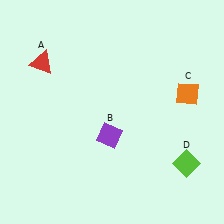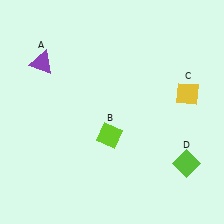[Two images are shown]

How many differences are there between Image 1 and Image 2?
There are 3 differences between the two images.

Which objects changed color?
A changed from red to purple. B changed from purple to lime. C changed from orange to yellow.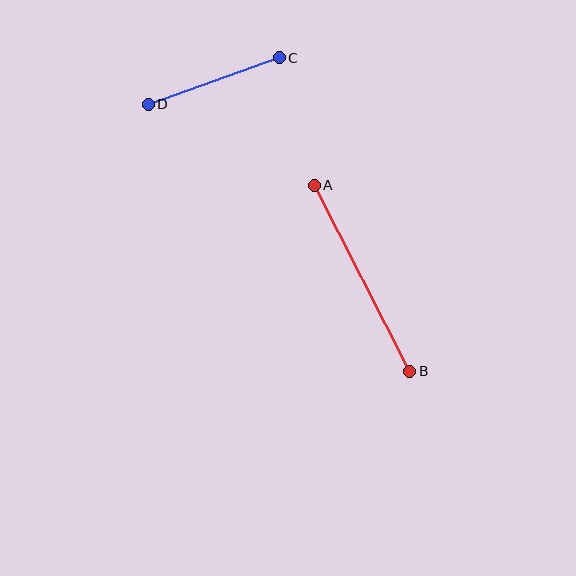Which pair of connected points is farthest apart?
Points A and B are farthest apart.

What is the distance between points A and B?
The distance is approximately 209 pixels.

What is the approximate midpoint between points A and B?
The midpoint is at approximately (362, 278) pixels.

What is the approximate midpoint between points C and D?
The midpoint is at approximately (214, 81) pixels.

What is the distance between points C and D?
The distance is approximately 139 pixels.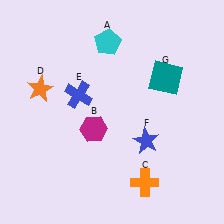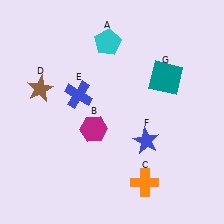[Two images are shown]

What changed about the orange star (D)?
In Image 1, D is orange. In Image 2, it changed to brown.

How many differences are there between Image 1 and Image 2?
There is 1 difference between the two images.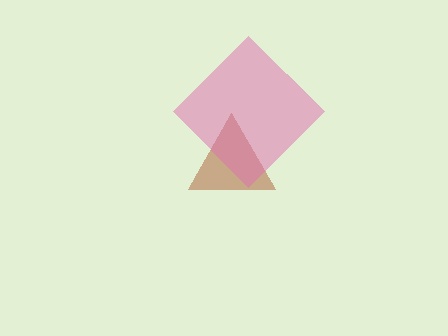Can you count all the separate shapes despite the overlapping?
Yes, there are 2 separate shapes.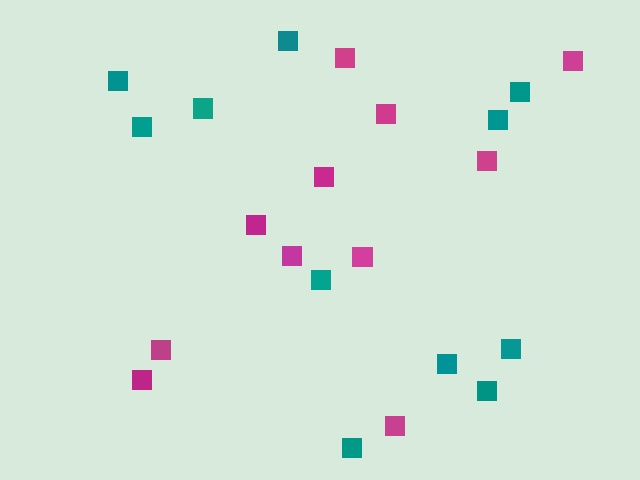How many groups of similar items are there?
There are 2 groups: one group of teal squares (11) and one group of magenta squares (11).